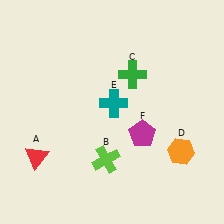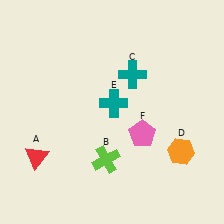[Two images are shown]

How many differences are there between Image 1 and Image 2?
There are 2 differences between the two images.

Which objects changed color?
C changed from green to teal. F changed from magenta to pink.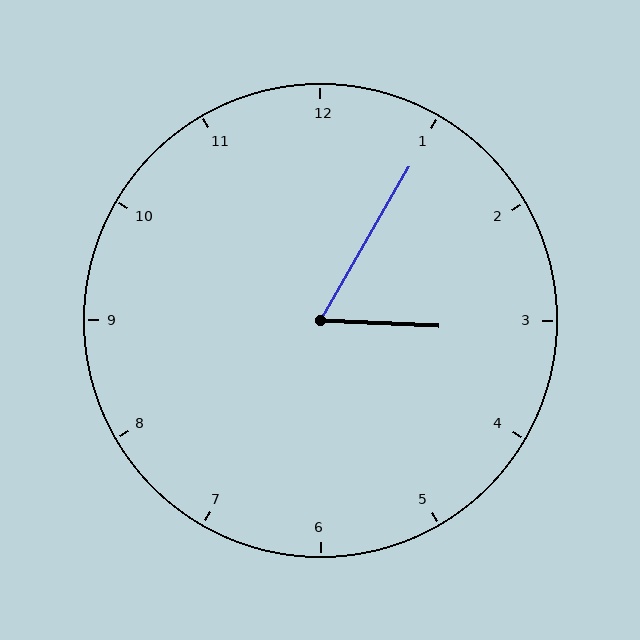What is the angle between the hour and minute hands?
Approximately 62 degrees.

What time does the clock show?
3:05.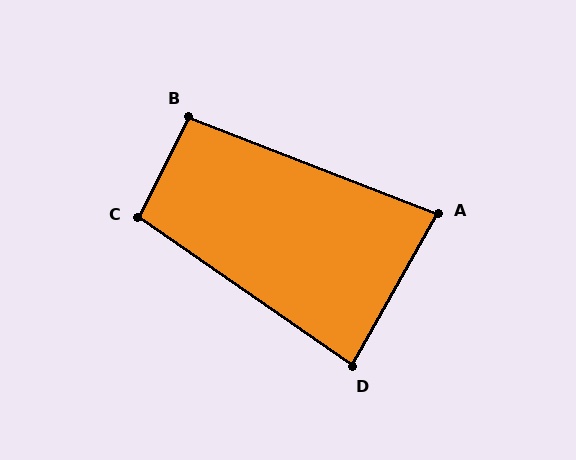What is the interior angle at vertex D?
Approximately 84 degrees (acute).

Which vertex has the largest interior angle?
C, at approximately 98 degrees.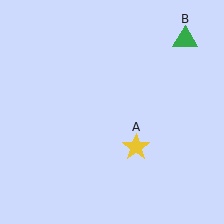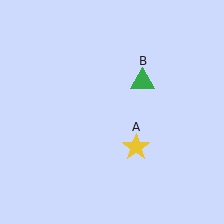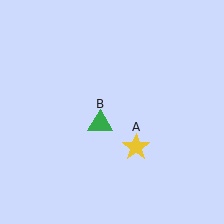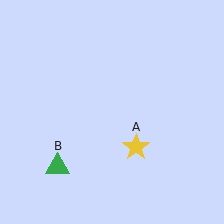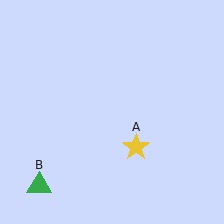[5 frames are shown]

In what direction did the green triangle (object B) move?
The green triangle (object B) moved down and to the left.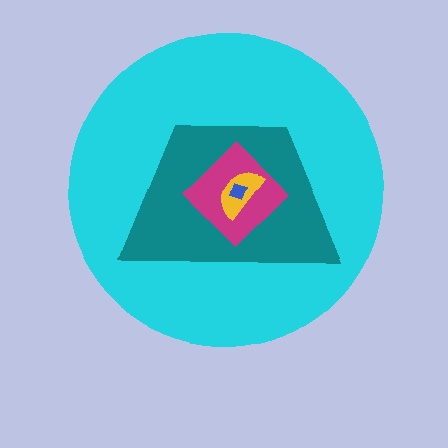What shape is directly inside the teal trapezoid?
The magenta diamond.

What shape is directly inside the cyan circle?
The teal trapezoid.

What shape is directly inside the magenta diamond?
The yellow semicircle.